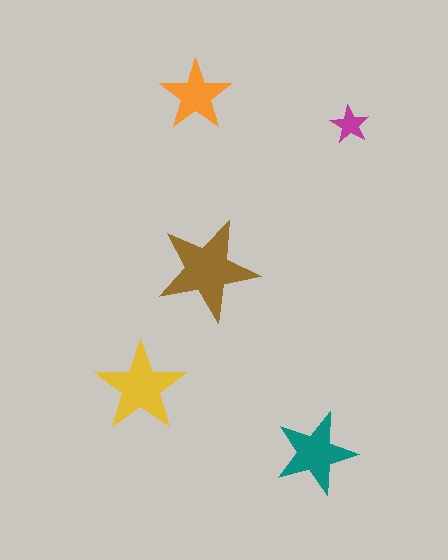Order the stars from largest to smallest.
the brown one, the yellow one, the teal one, the orange one, the magenta one.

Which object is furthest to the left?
The yellow star is leftmost.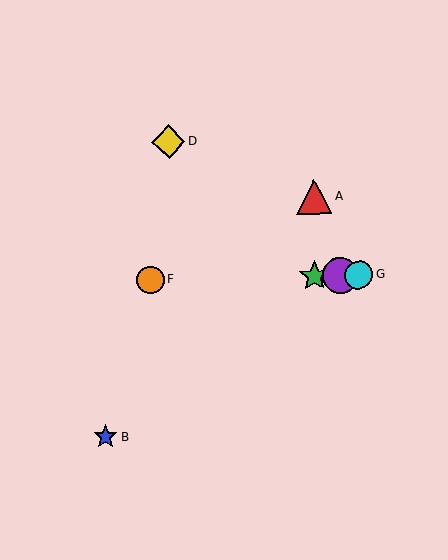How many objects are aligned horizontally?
4 objects (C, E, F, G) are aligned horizontally.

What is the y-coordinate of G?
Object G is at y≈275.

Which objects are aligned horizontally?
Objects C, E, F, G are aligned horizontally.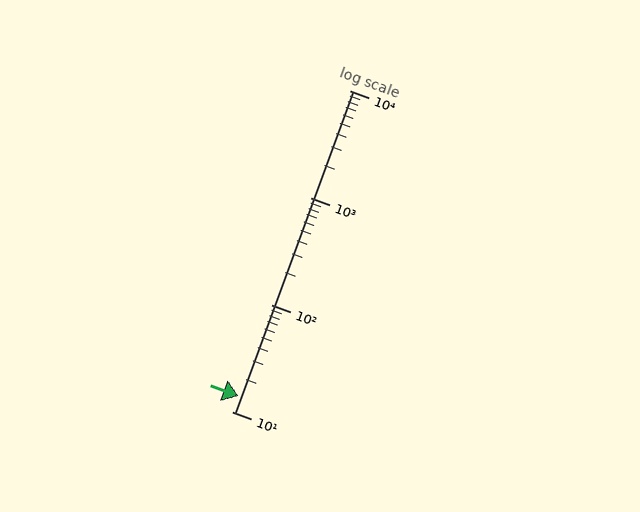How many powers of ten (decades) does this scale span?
The scale spans 3 decades, from 10 to 10000.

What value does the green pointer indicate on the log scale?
The pointer indicates approximately 14.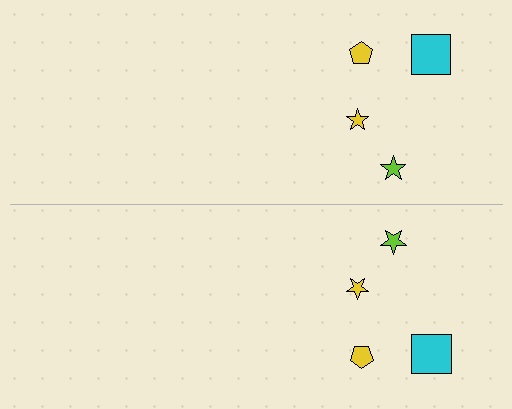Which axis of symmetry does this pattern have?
The pattern has a horizontal axis of symmetry running through the center of the image.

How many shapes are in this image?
There are 8 shapes in this image.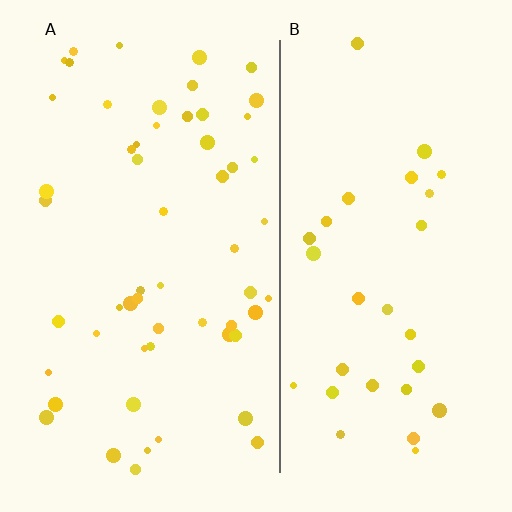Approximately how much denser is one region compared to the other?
Approximately 1.9× — region A over region B.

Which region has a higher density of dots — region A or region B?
A (the left).